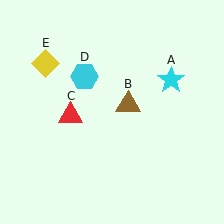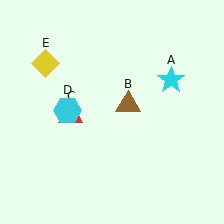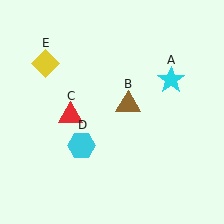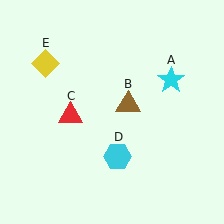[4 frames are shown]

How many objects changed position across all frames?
1 object changed position: cyan hexagon (object D).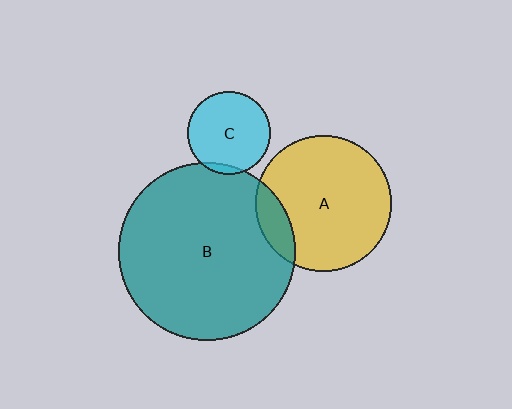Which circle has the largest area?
Circle B (teal).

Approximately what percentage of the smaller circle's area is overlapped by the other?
Approximately 15%.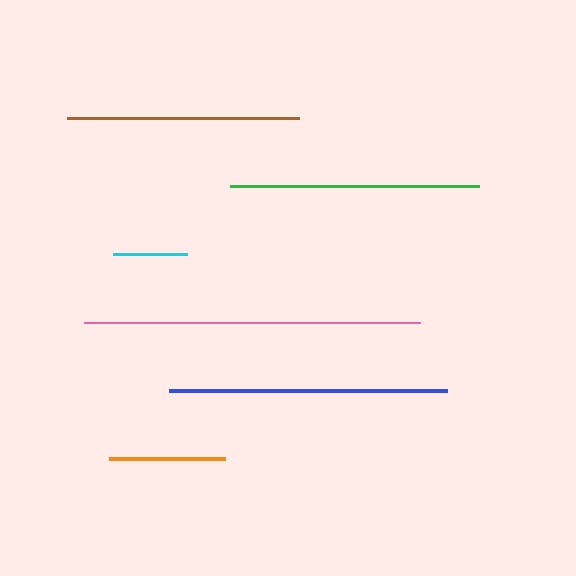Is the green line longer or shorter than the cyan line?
The green line is longer than the cyan line.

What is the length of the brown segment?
The brown segment is approximately 232 pixels long.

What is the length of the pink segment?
The pink segment is approximately 336 pixels long.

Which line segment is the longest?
The pink line is the longest at approximately 336 pixels.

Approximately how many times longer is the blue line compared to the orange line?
The blue line is approximately 2.4 times the length of the orange line.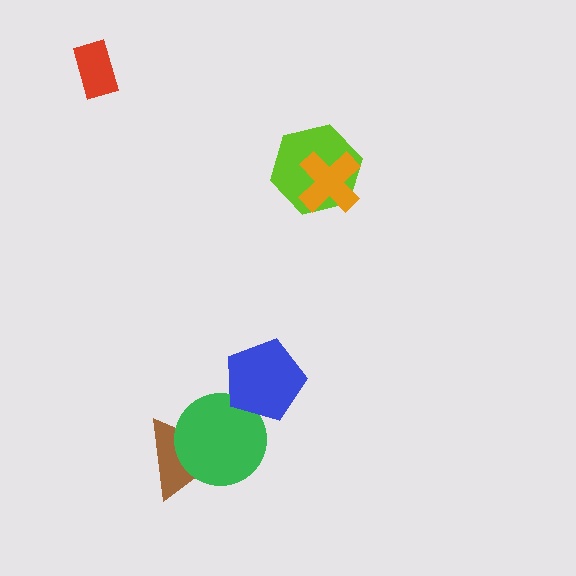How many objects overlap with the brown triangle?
1 object overlaps with the brown triangle.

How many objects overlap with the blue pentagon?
1 object overlaps with the blue pentagon.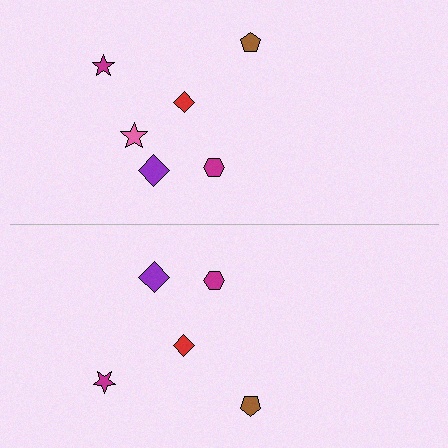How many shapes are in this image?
There are 11 shapes in this image.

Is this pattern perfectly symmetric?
No, the pattern is not perfectly symmetric. A pink star is missing from the bottom side.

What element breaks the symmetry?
A pink star is missing from the bottom side.